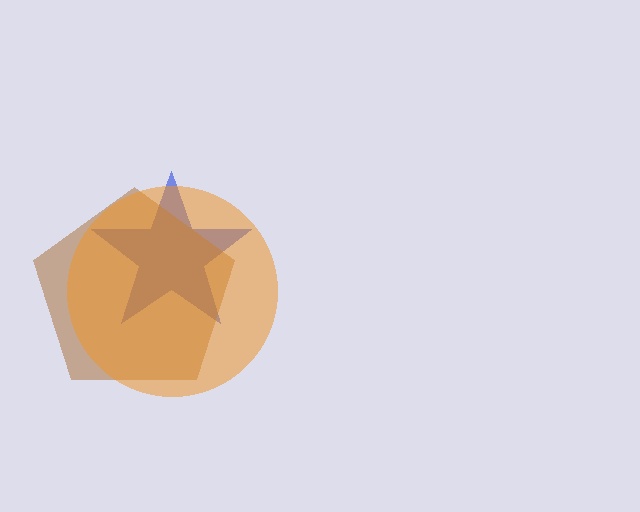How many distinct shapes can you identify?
There are 3 distinct shapes: a blue star, a brown pentagon, an orange circle.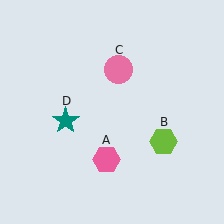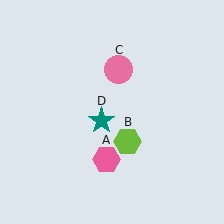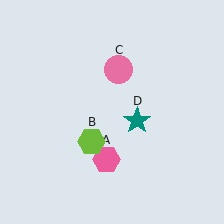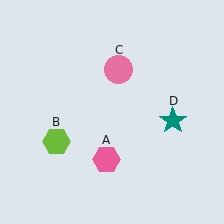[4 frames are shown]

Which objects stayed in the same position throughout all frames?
Pink hexagon (object A) and pink circle (object C) remained stationary.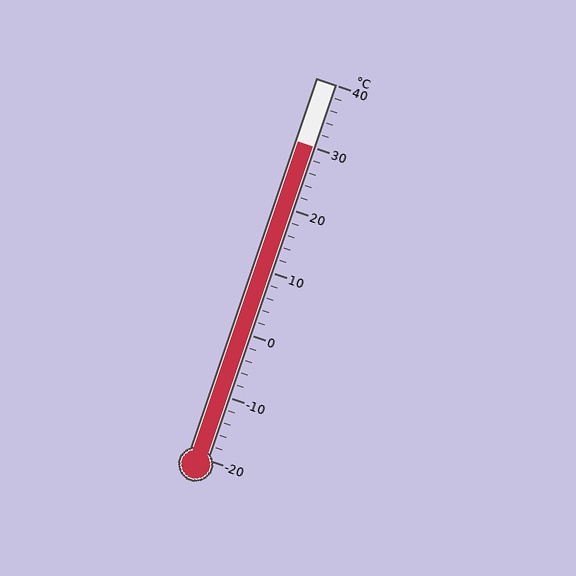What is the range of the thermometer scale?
The thermometer scale ranges from -20°C to 40°C.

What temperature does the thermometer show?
The thermometer shows approximately 30°C.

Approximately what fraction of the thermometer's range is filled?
The thermometer is filled to approximately 85% of its range.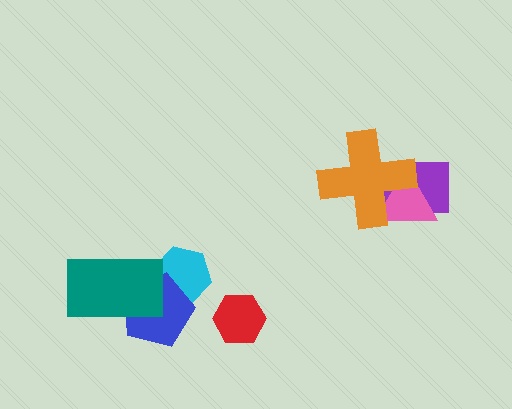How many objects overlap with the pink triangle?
2 objects overlap with the pink triangle.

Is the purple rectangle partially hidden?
Yes, it is partially covered by another shape.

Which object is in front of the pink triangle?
The orange cross is in front of the pink triangle.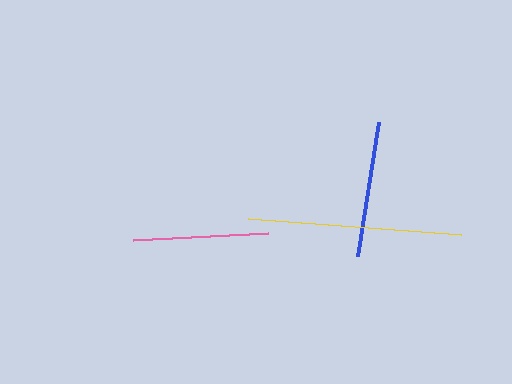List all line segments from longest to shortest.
From longest to shortest: yellow, blue, pink.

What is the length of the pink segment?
The pink segment is approximately 135 pixels long.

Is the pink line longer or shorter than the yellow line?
The yellow line is longer than the pink line.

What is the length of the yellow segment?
The yellow segment is approximately 213 pixels long.